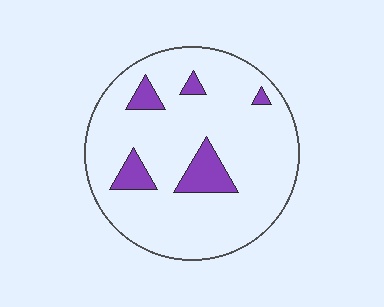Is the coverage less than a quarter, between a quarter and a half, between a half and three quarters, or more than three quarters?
Less than a quarter.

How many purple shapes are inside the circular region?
5.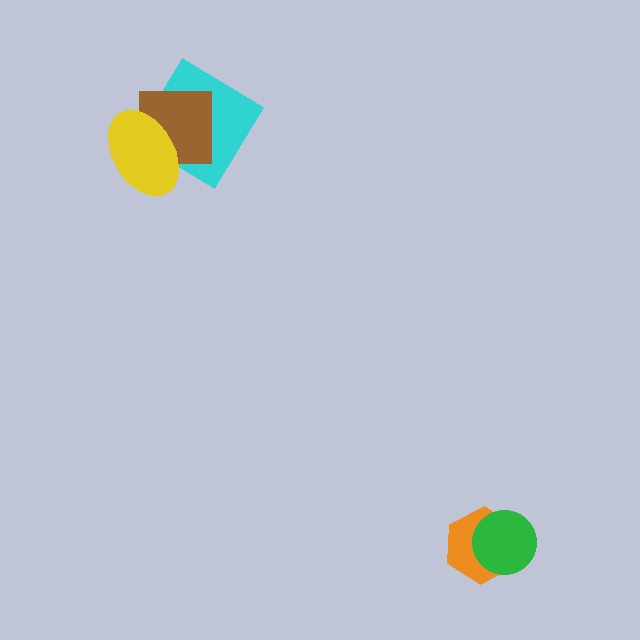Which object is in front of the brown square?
The yellow ellipse is in front of the brown square.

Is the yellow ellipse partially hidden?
No, no other shape covers it.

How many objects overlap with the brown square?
2 objects overlap with the brown square.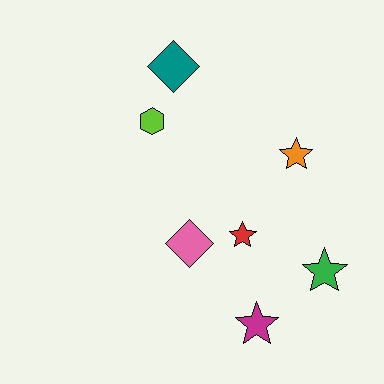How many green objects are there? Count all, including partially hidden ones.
There is 1 green object.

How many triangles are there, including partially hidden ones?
There are no triangles.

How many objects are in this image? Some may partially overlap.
There are 7 objects.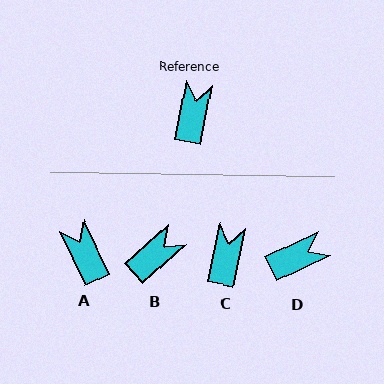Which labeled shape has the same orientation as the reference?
C.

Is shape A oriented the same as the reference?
No, it is off by about 36 degrees.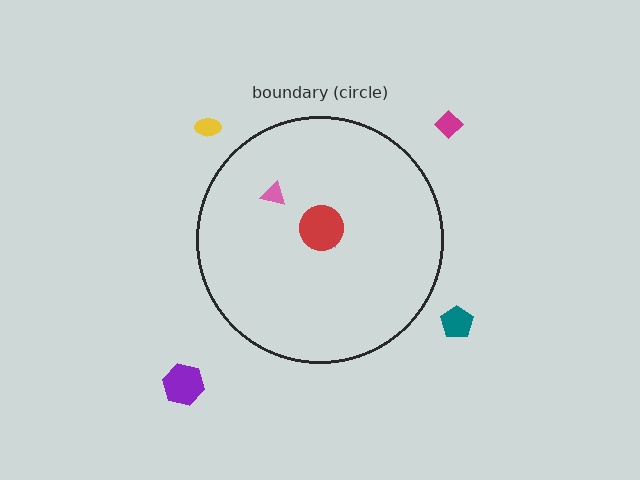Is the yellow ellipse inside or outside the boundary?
Outside.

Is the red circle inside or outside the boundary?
Inside.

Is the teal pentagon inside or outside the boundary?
Outside.